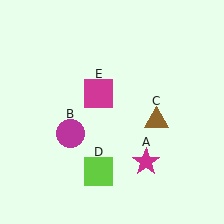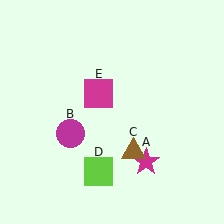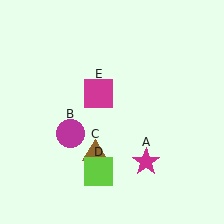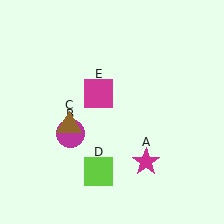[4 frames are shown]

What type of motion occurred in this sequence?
The brown triangle (object C) rotated clockwise around the center of the scene.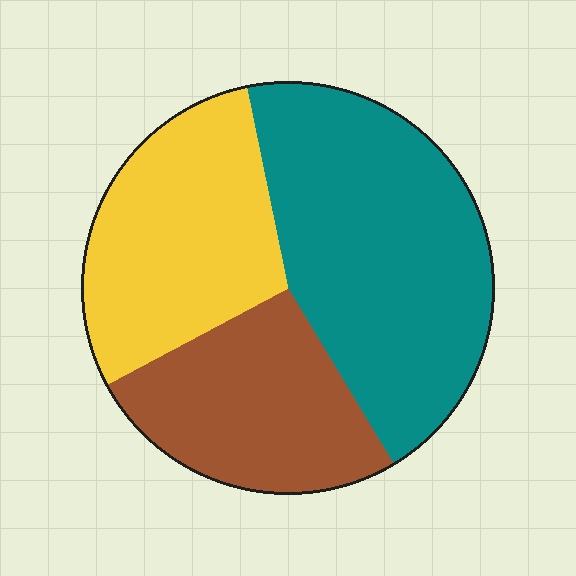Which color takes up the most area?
Teal, at roughly 45%.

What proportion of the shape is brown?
Brown covers around 25% of the shape.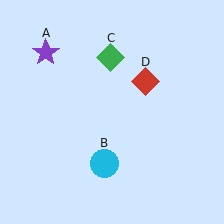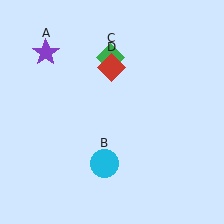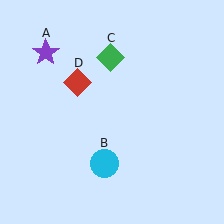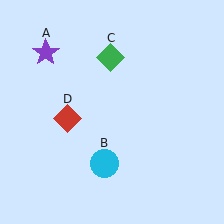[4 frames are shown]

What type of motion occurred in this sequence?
The red diamond (object D) rotated counterclockwise around the center of the scene.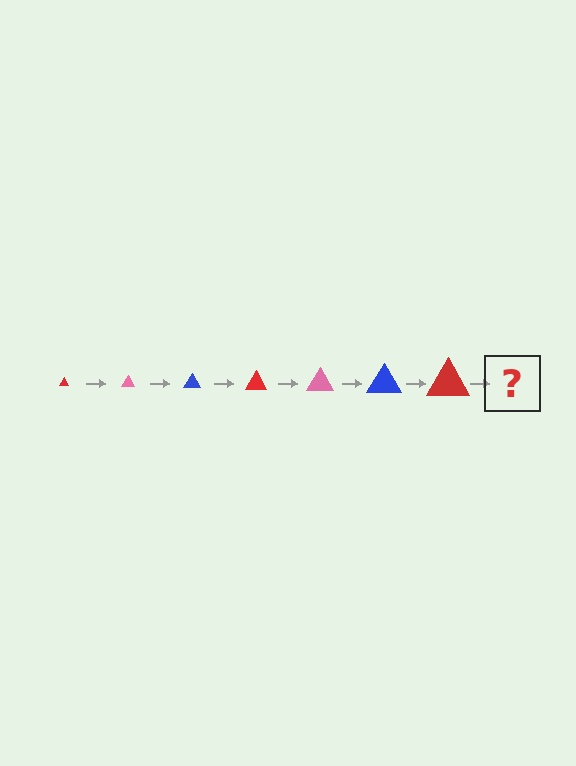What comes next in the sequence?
The next element should be a pink triangle, larger than the previous one.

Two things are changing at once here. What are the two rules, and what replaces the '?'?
The two rules are that the triangle grows larger each step and the color cycles through red, pink, and blue. The '?' should be a pink triangle, larger than the previous one.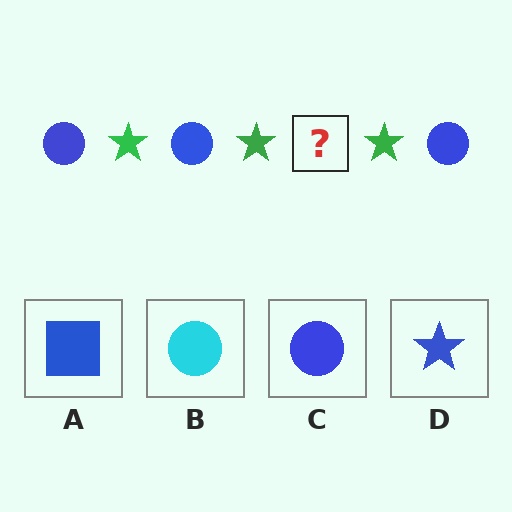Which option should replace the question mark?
Option C.